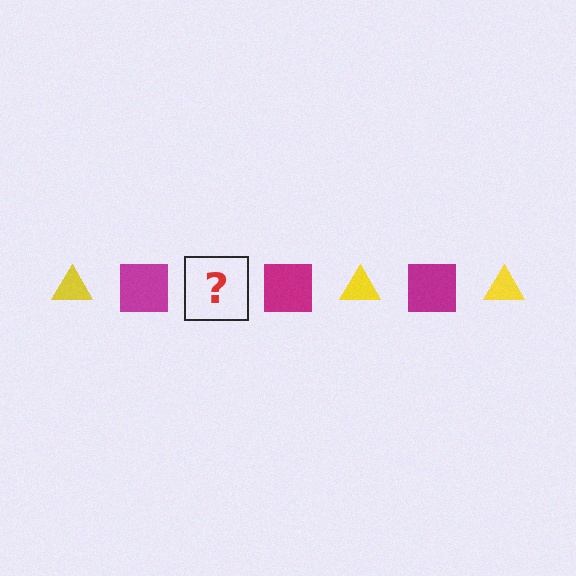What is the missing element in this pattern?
The missing element is a yellow triangle.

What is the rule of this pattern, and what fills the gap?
The rule is that the pattern alternates between yellow triangle and magenta square. The gap should be filled with a yellow triangle.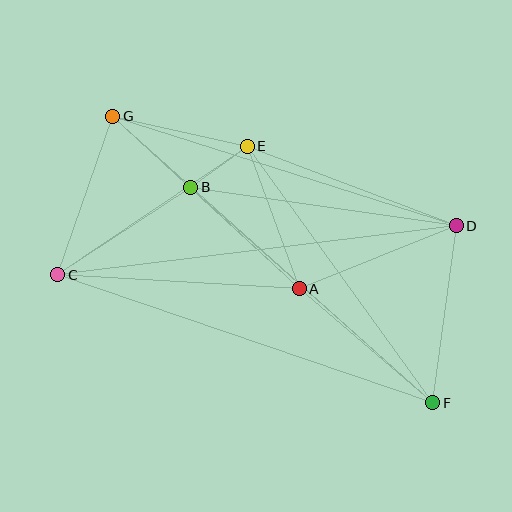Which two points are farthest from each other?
Points F and G are farthest from each other.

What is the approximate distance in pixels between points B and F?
The distance between B and F is approximately 324 pixels.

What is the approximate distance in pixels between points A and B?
The distance between A and B is approximately 149 pixels.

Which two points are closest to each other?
Points B and E are closest to each other.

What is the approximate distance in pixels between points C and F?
The distance between C and F is approximately 396 pixels.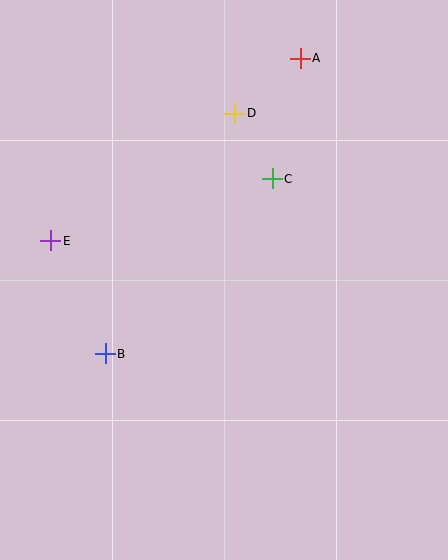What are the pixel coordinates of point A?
Point A is at (300, 58).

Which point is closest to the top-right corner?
Point A is closest to the top-right corner.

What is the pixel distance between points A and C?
The distance between A and C is 124 pixels.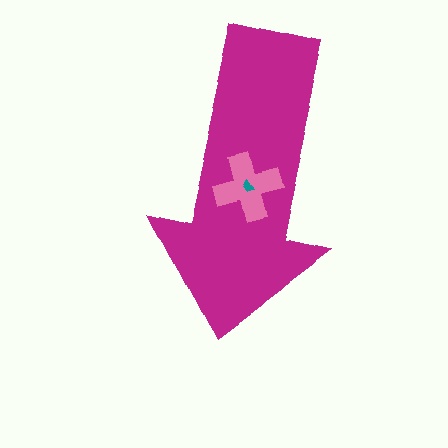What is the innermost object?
The teal trapezoid.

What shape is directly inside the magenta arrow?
The pink cross.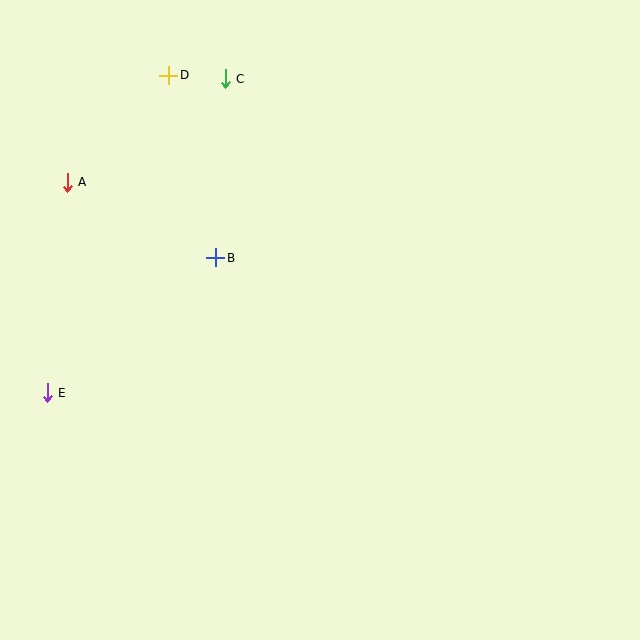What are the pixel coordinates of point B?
Point B is at (216, 258).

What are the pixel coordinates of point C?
Point C is at (225, 79).